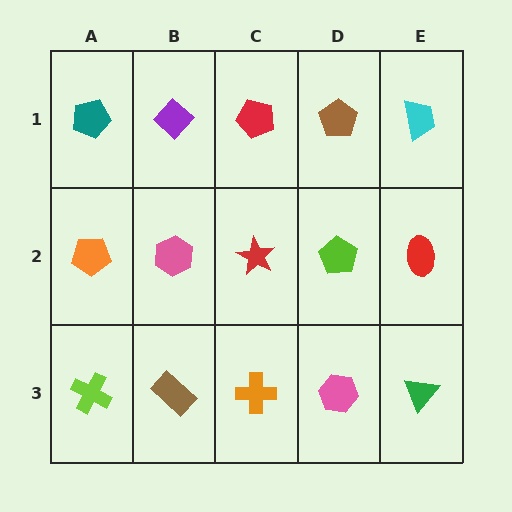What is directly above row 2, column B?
A purple diamond.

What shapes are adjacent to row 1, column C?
A red star (row 2, column C), a purple diamond (row 1, column B), a brown pentagon (row 1, column D).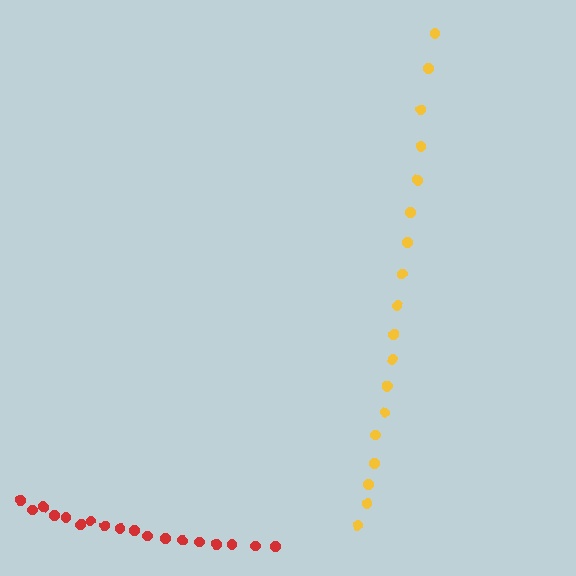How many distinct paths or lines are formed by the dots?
There are 2 distinct paths.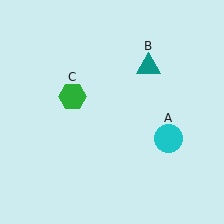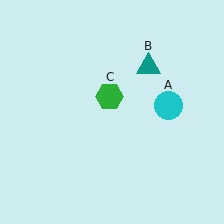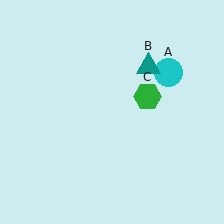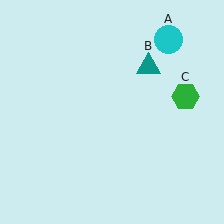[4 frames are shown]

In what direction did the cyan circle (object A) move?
The cyan circle (object A) moved up.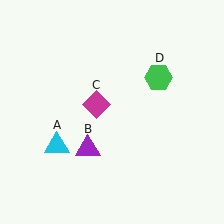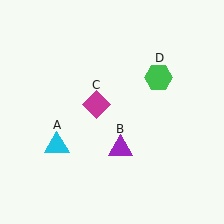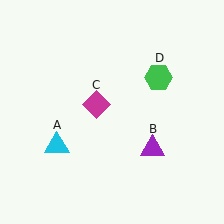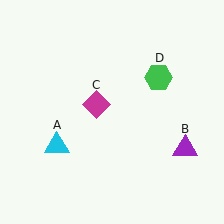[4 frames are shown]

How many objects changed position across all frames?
1 object changed position: purple triangle (object B).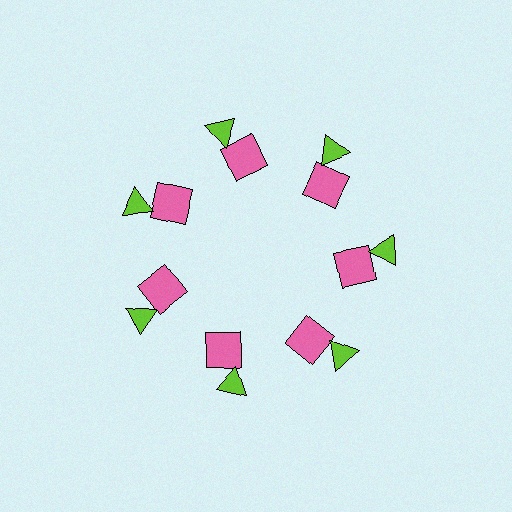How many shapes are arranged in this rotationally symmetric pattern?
There are 14 shapes, arranged in 7 groups of 2.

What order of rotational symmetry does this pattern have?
This pattern has 7-fold rotational symmetry.